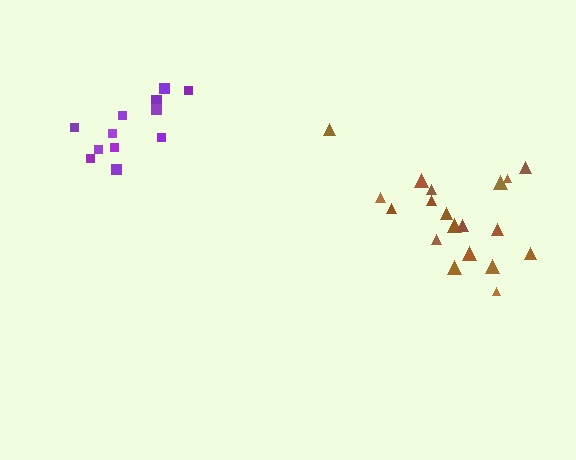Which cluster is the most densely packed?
Brown.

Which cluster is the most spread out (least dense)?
Purple.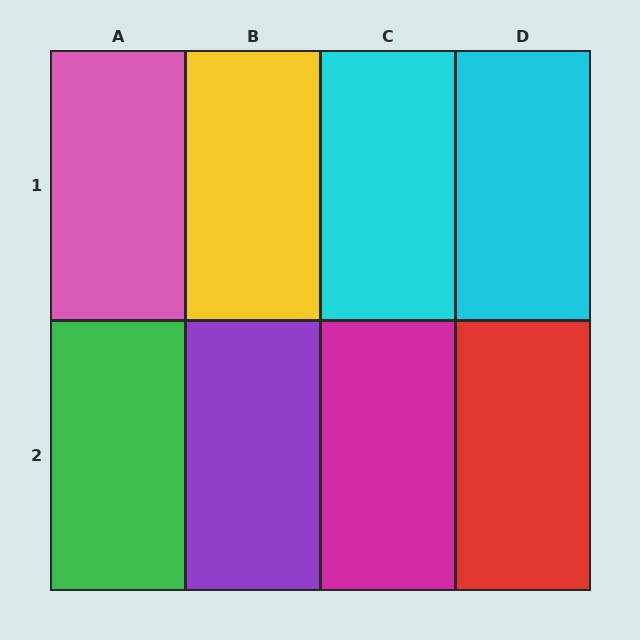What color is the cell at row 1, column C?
Cyan.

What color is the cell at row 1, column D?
Cyan.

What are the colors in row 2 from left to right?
Green, purple, magenta, red.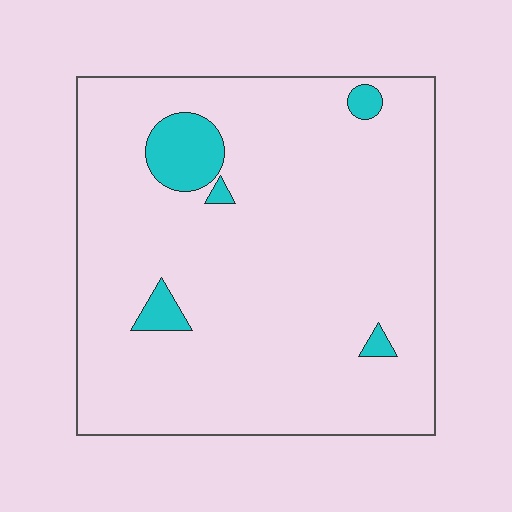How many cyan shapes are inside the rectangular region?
5.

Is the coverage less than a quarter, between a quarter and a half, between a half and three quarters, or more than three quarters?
Less than a quarter.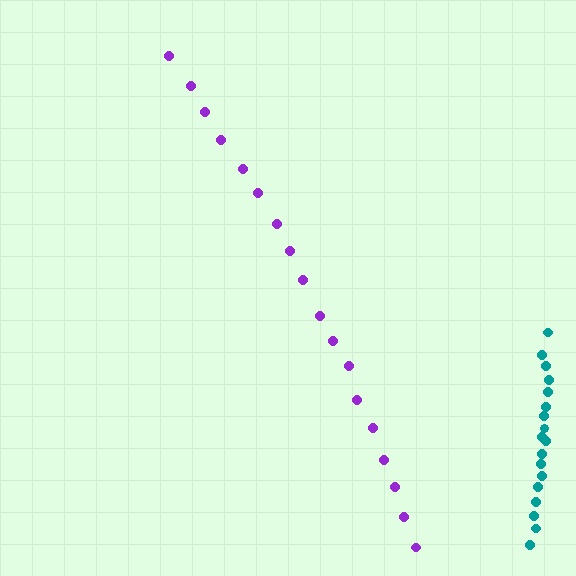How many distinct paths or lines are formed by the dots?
There are 2 distinct paths.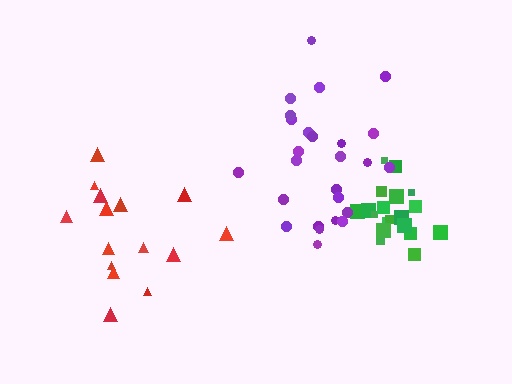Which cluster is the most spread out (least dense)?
Red.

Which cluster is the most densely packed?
Green.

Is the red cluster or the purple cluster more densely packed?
Purple.